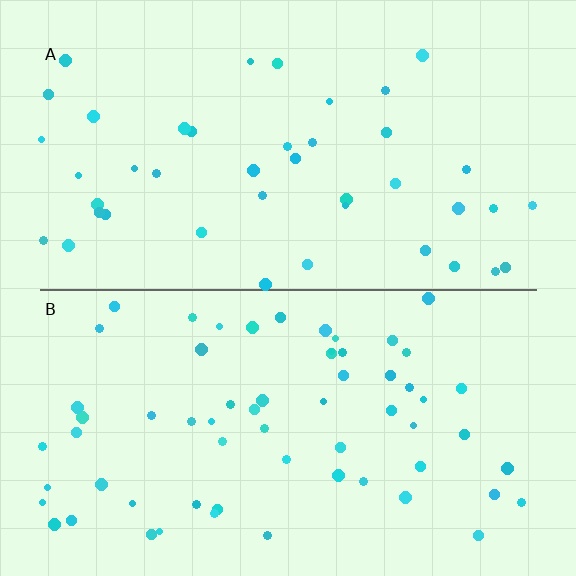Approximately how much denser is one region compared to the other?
Approximately 1.5× — region B over region A.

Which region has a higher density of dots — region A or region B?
B (the bottom).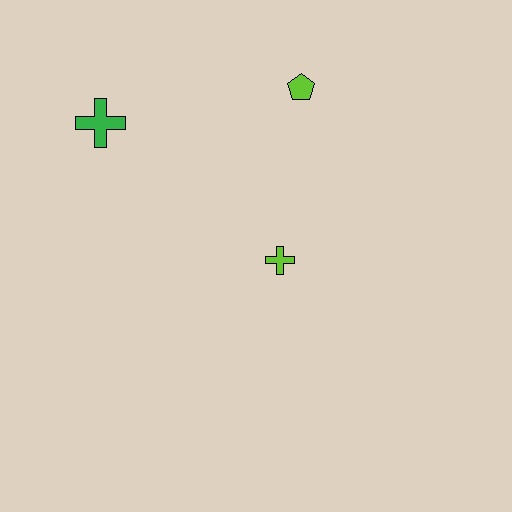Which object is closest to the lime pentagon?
The lime cross is closest to the lime pentagon.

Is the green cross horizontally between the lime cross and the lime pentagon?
No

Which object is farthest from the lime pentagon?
The green cross is farthest from the lime pentagon.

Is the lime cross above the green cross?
No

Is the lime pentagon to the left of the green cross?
No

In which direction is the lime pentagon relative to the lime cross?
The lime pentagon is above the lime cross.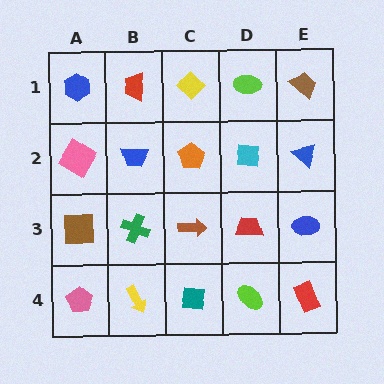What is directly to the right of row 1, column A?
A red trapezoid.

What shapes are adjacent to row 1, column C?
An orange pentagon (row 2, column C), a red trapezoid (row 1, column B), a lime ellipse (row 1, column D).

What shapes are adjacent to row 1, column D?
A cyan square (row 2, column D), a yellow diamond (row 1, column C), a brown trapezoid (row 1, column E).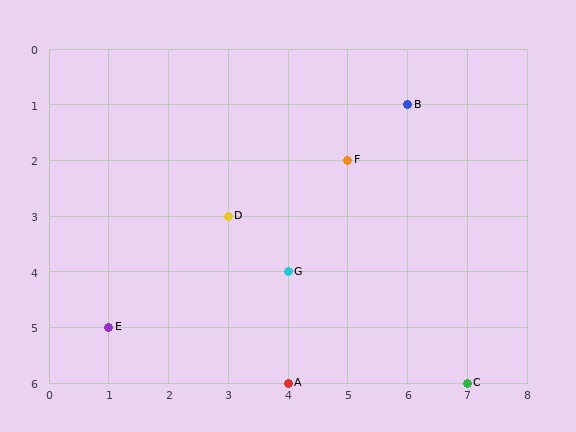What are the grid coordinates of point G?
Point G is at grid coordinates (4, 4).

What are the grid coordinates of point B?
Point B is at grid coordinates (6, 1).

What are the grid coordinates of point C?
Point C is at grid coordinates (7, 6).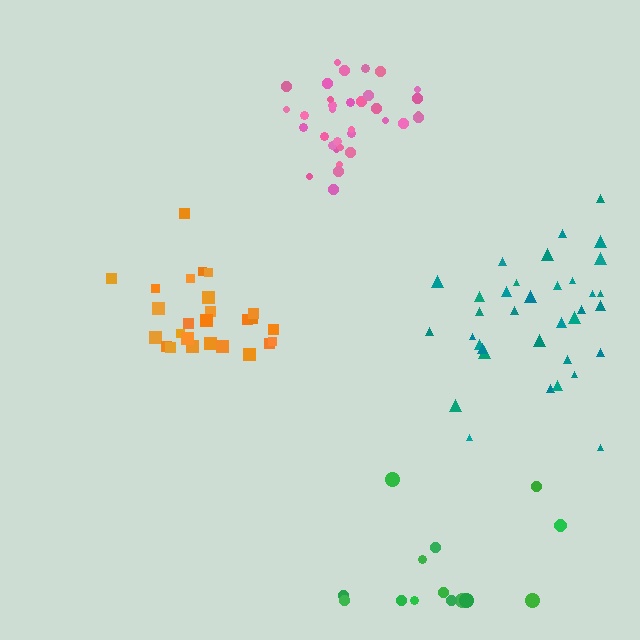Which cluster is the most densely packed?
Pink.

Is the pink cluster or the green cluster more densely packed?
Pink.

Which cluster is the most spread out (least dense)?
Green.